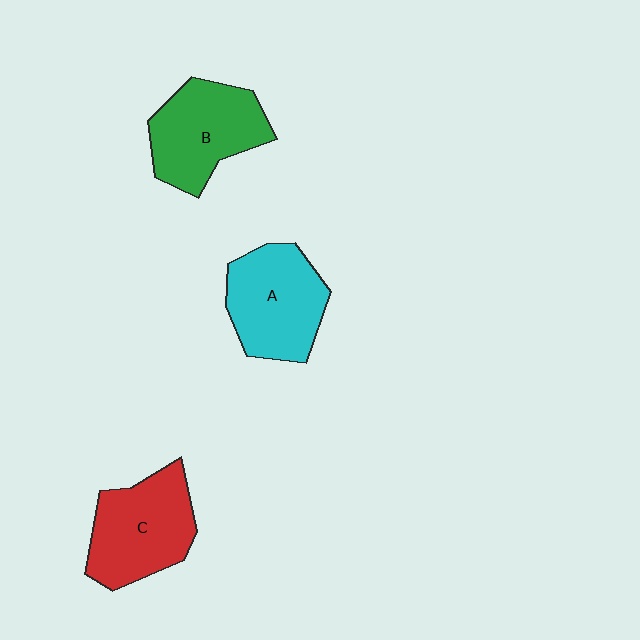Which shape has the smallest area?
Shape B (green).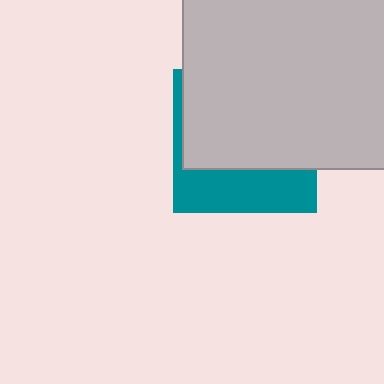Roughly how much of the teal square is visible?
A small part of it is visible (roughly 34%).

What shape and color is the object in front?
The object in front is a light gray rectangle.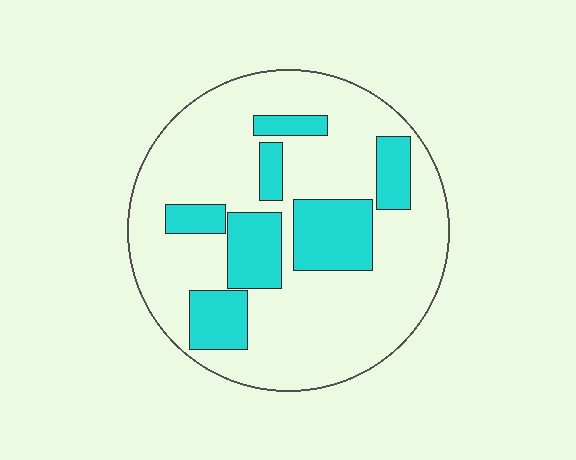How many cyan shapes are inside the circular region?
7.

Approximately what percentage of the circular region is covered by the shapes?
Approximately 25%.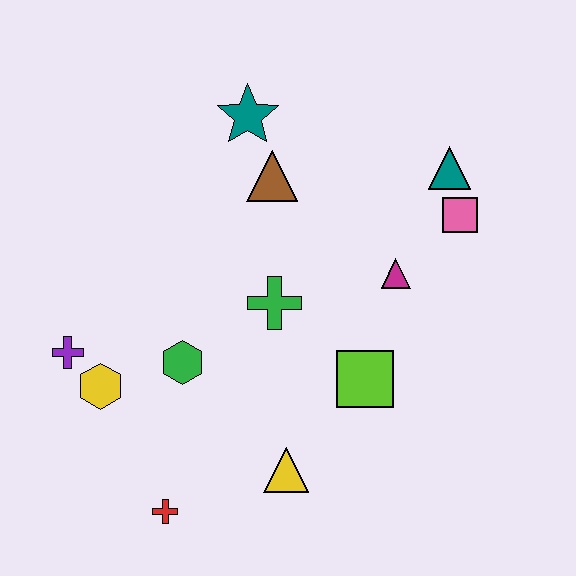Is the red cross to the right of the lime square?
No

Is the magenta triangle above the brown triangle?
No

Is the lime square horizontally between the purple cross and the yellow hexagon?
No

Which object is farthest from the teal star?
The red cross is farthest from the teal star.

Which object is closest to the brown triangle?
The teal star is closest to the brown triangle.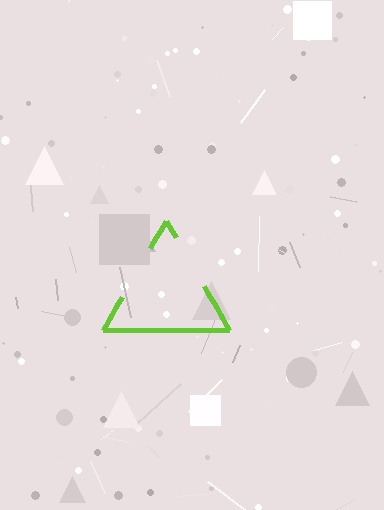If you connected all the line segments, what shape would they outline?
They would outline a triangle.